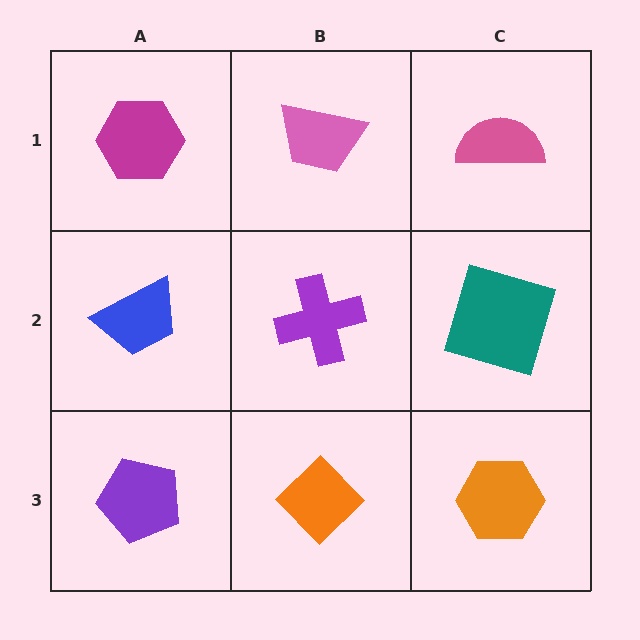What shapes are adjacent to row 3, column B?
A purple cross (row 2, column B), a purple pentagon (row 3, column A), an orange hexagon (row 3, column C).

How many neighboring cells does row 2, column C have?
3.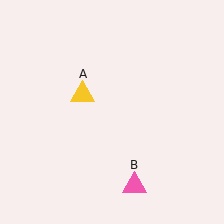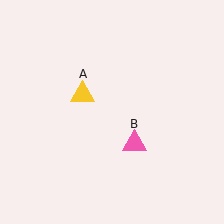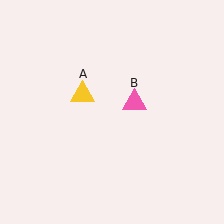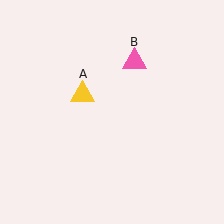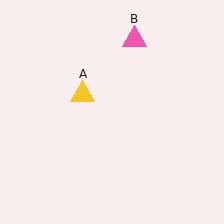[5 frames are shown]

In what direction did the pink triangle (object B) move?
The pink triangle (object B) moved up.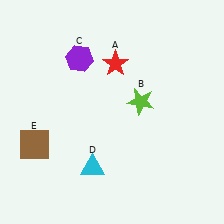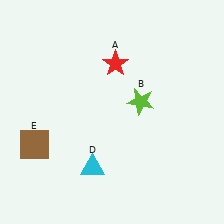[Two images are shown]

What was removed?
The purple hexagon (C) was removed in Image 2.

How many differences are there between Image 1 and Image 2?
There is 1 difference between the two images.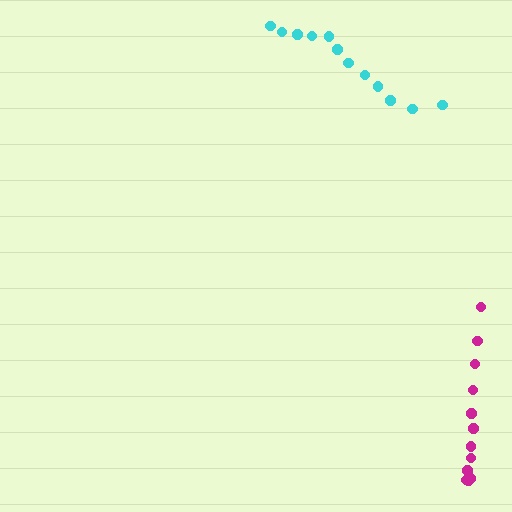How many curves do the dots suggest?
There are 2 distinct paths.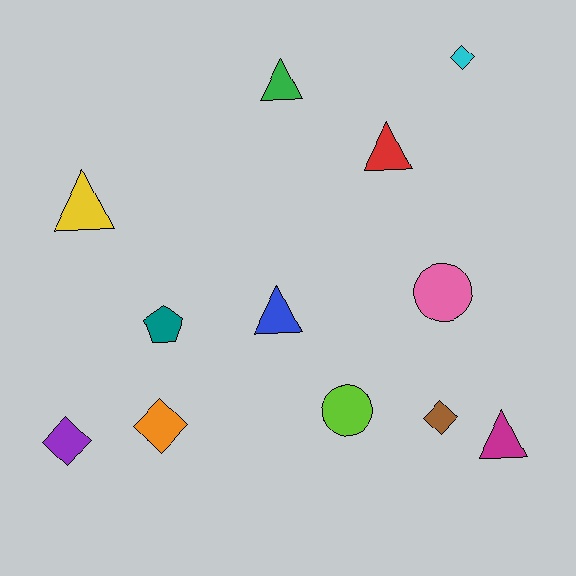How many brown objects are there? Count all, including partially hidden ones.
There is 1 brown object.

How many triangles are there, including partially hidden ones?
There are 5 triangles.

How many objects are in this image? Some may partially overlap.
There are 12 objects.